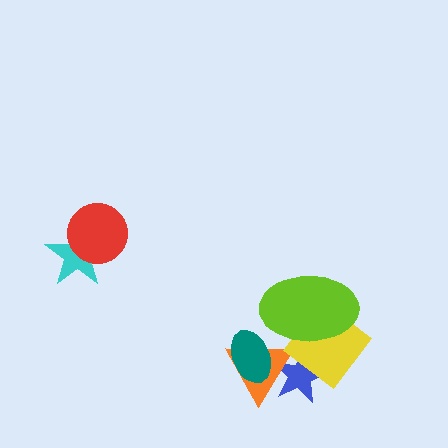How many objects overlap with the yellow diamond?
3 objects overlap with the yellow diamond.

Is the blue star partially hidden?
Yes, it is partially covered by another shape.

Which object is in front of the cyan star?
The red circle is in front of the cyan star.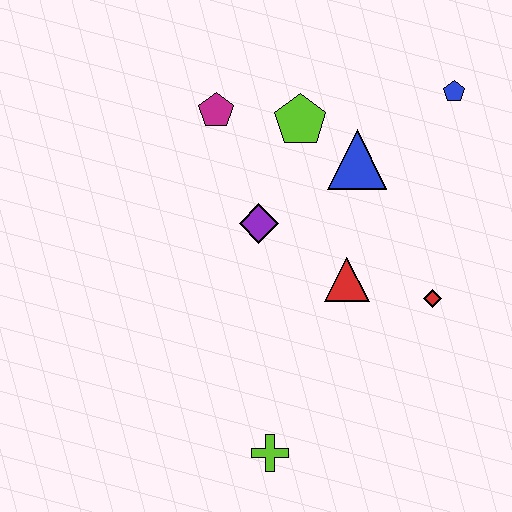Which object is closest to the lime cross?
The red triangle is closest to the lime cross.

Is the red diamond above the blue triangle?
No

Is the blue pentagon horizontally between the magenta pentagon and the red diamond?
No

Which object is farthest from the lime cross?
The blue pentagon is farthest from the lime cross.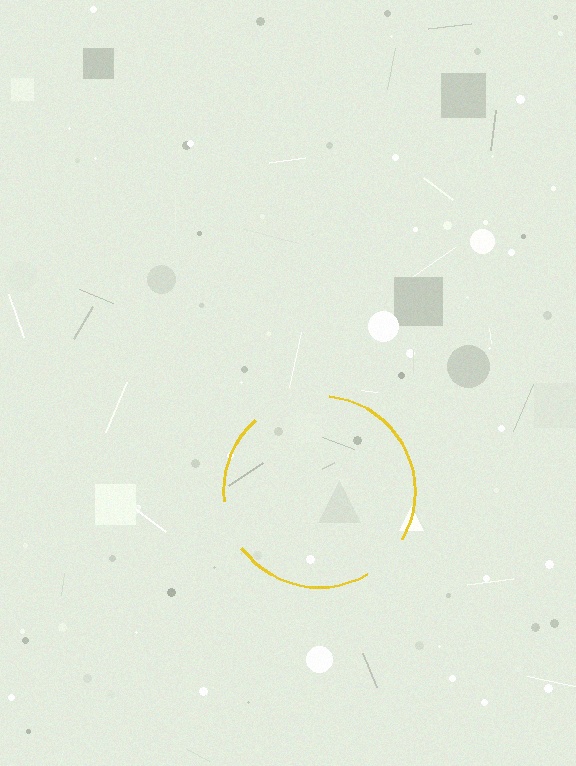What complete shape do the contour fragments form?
The contour fragments form a circle.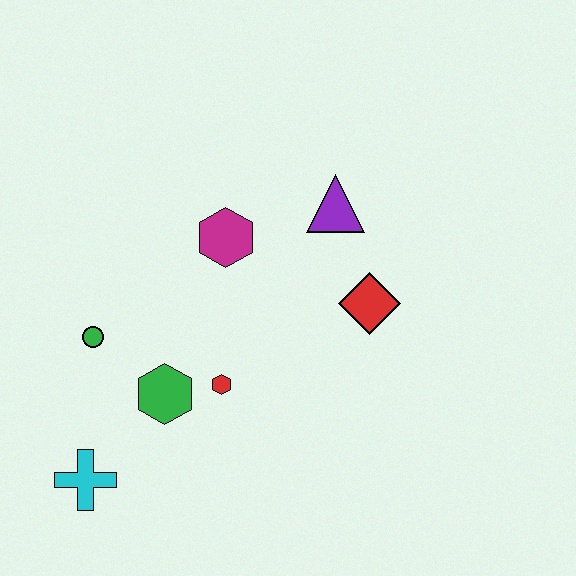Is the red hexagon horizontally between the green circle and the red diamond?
Yes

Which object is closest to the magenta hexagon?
The purple triangle is closest to the magenta hexagon.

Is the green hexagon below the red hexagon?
Yes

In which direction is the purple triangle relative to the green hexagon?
The purple triangle is above the green hexagon.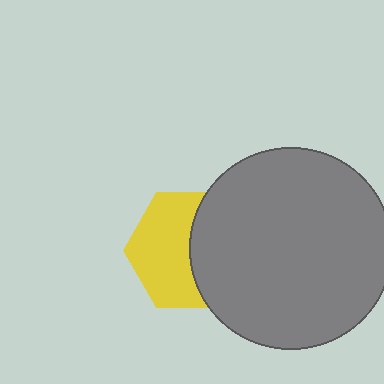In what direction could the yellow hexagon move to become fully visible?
The yellow hexagon could move left. That would shift it out from behind the gray circle entirely.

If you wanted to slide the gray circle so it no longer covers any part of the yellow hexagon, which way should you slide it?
Slide it right — that is the most direct way to separate the two shapes.